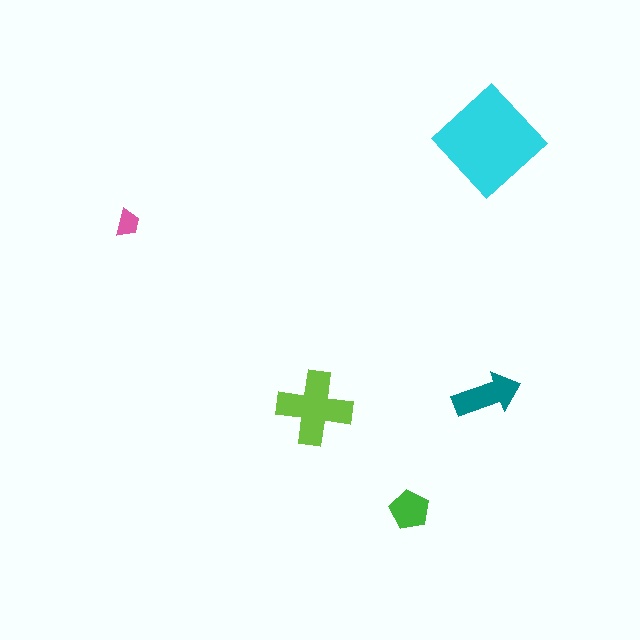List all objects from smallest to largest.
The pink trapezoid, the green pentagon, the teal arrow, the lime cross, the cyan diamond.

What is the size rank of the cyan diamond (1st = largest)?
1st.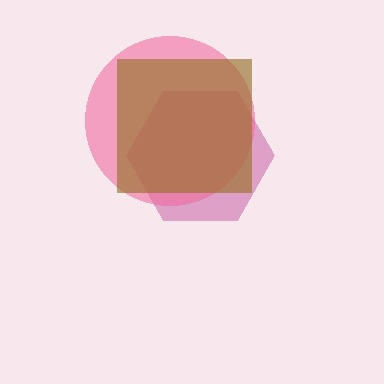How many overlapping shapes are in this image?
There are 3 overlapping shapes in the image.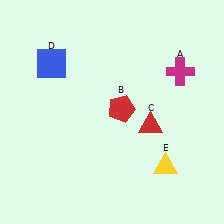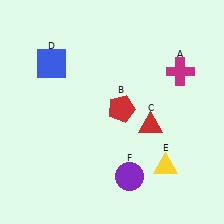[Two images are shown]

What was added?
A purple circle (F) was added in Image 2.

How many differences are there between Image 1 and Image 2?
There is 1 difference between the two images.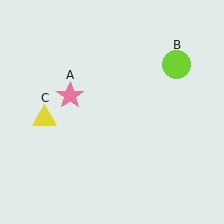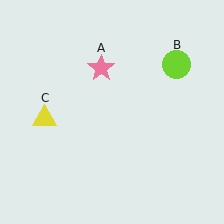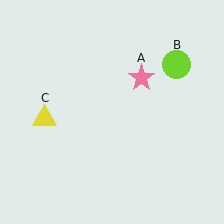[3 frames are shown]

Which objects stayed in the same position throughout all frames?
Lime circle (object B) and yellow triangle (object C) remained stationary.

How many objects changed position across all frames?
1 object changed position: pink star (object A).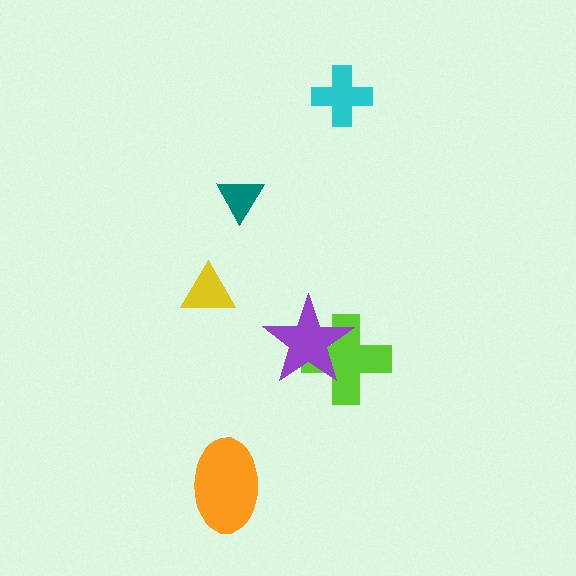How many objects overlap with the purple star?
1 object overlaps with the purple star.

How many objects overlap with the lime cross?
1 object overlaps with the lime cross.